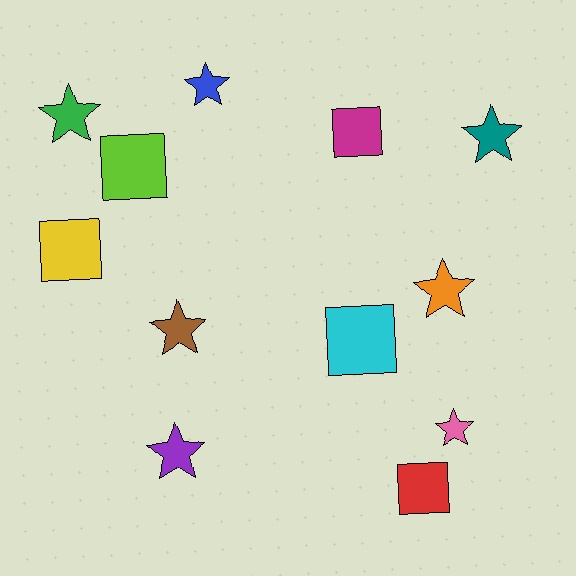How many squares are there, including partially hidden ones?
There are 5 squares.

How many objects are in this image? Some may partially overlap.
There are 12 objects.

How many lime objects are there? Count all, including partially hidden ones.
There is 1 lime object.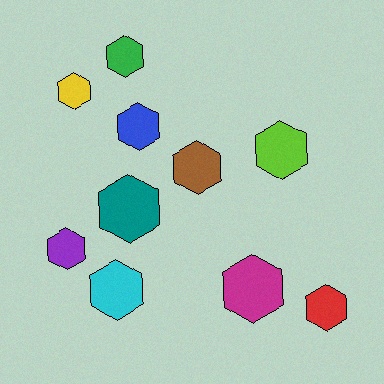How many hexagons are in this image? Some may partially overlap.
There are 10 hexagons.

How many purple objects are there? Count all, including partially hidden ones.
There is 1 purple object.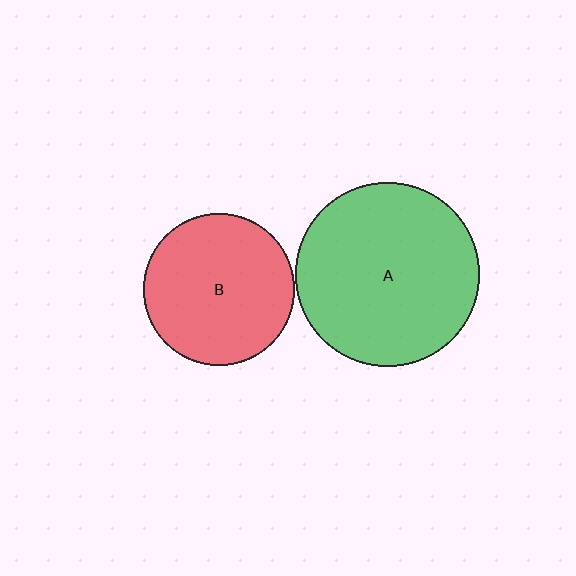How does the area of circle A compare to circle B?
Approximately 1.5 times.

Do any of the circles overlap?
No, none of the circles overlap.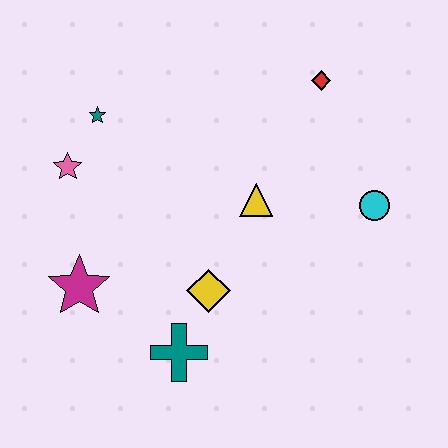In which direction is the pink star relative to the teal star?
The pink star is below the teal star.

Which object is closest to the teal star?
The pink star is closest to the teal star.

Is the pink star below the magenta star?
No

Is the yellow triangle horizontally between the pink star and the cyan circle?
Yes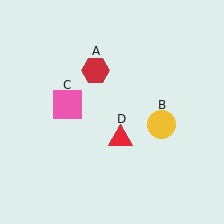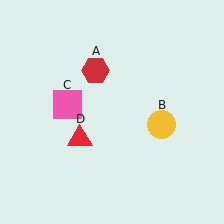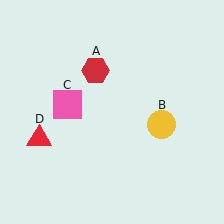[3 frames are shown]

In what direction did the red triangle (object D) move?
The red triangle (object D) moved left.